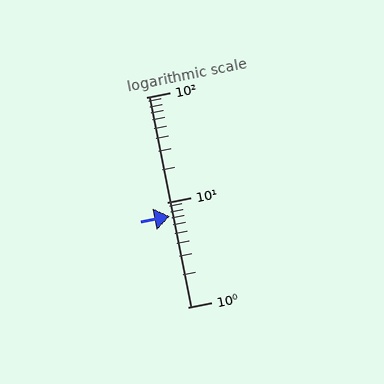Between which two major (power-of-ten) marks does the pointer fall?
The pointer is between 1 and 10.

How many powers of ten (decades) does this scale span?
The scale spans 2 decades, from 1 to 100.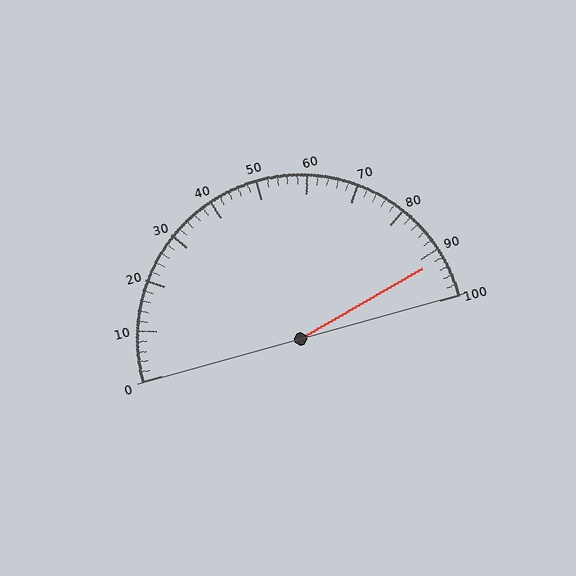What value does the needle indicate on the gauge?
The needle indicates approximately 92.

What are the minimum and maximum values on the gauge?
The gauge ranges from 0 to 100.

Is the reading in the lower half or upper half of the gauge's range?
The reading is in the upper half of the range (0 to 100).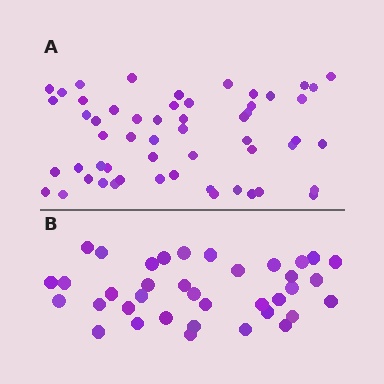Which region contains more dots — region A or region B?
Region A (the top region) has more dots.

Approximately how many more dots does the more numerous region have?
Region A has approximately 20 more dots than region B.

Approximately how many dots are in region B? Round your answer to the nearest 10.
About 40 dots. (The exact count is 37, which rounds to 40.)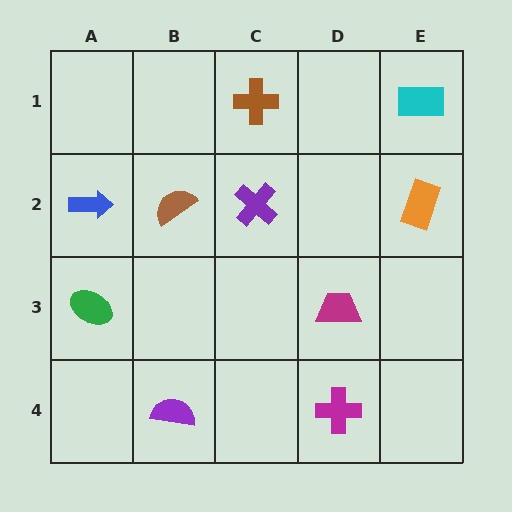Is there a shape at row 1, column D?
No, that cell is empty.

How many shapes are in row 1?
2 shapes.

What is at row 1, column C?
A brown cross.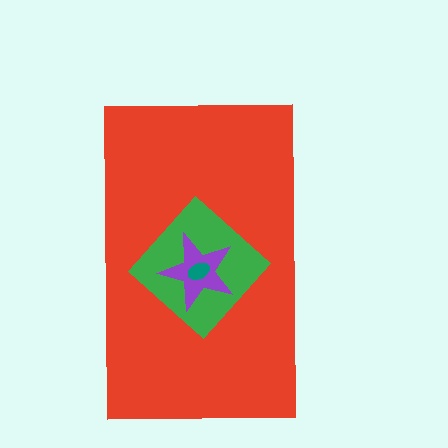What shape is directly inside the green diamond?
The purple star.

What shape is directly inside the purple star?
The teal ellipse.